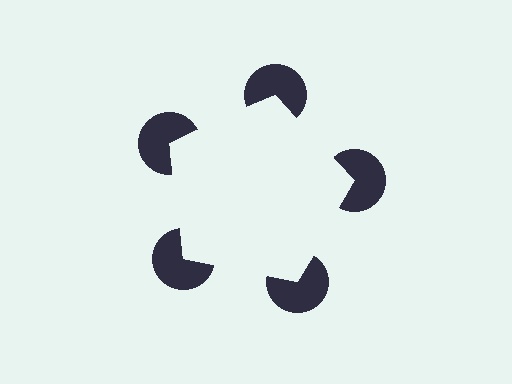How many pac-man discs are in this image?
There are 5 — one at each vertex of the illusory pentagon.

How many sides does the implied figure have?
5 sides.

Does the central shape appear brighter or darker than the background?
It typically appears slightly brighter than the background, even though no actual brightness change is drawn.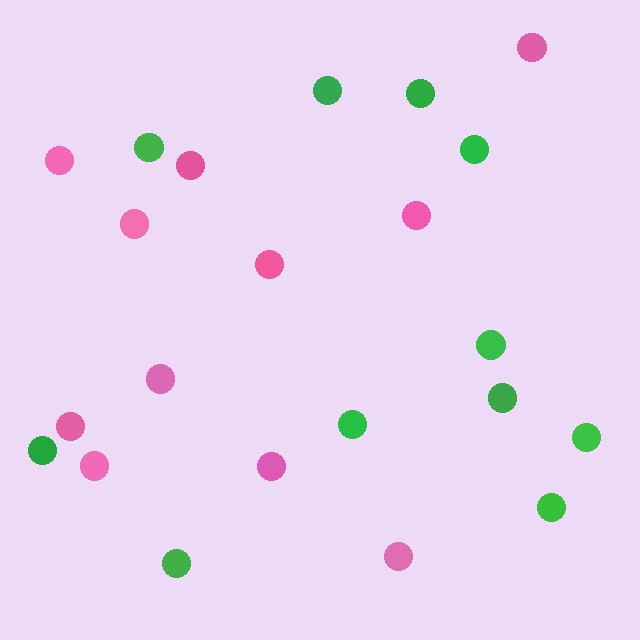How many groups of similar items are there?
There are 2 groups: one group of pink circles (11) and one group of green circles (11).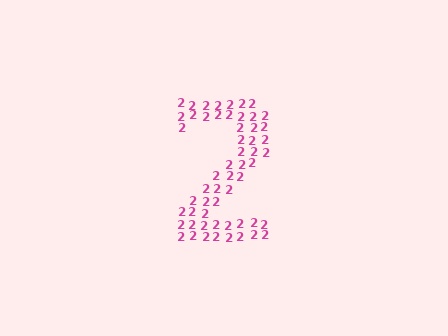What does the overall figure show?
The overall figure shows the digit 2.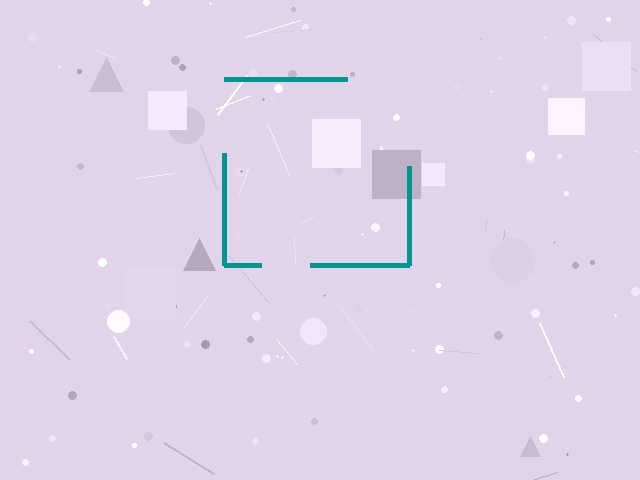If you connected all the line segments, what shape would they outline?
They would outline a square.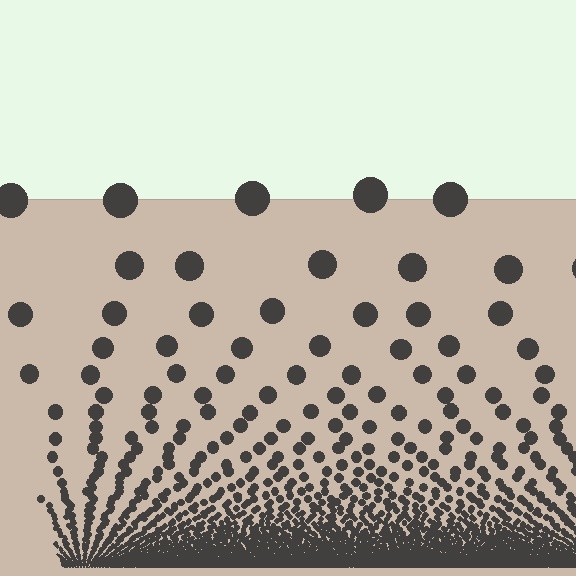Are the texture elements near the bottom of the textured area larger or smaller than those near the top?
Smaller. The gradient is inverted — elements near the bottom are smaller and denser.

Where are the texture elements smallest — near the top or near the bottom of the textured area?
Near the bottom.